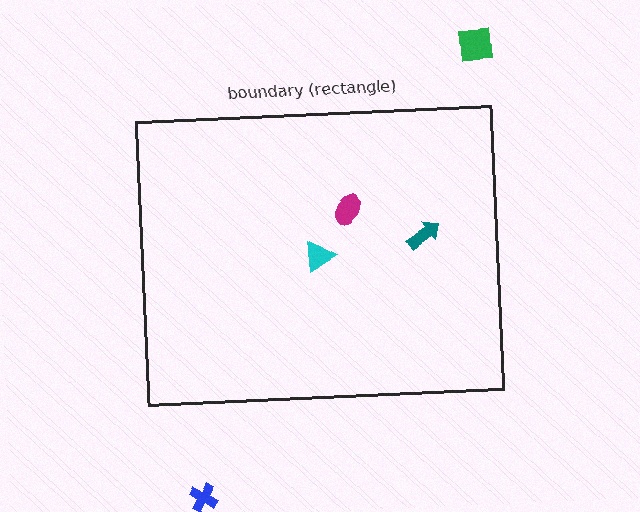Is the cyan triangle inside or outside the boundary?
Inside.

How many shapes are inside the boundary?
3 inside, 2 outside.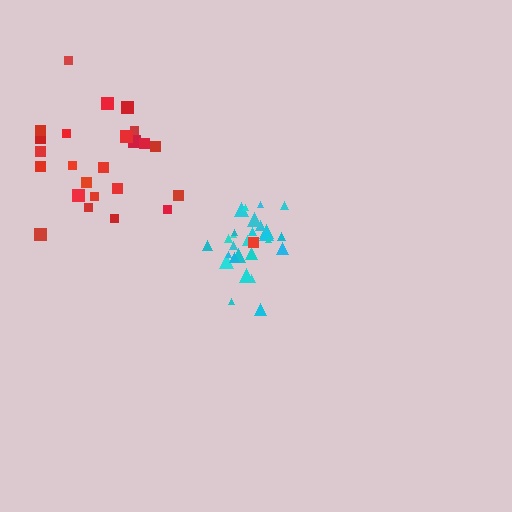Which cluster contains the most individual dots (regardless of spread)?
Cyan (27).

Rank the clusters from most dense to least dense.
cyan, red.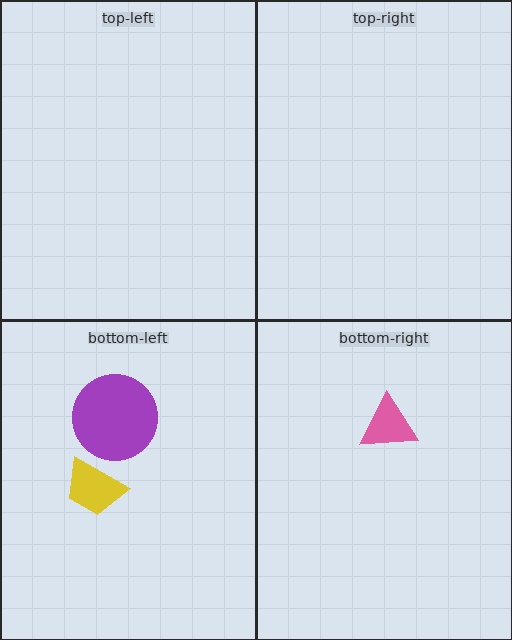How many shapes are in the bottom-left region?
2.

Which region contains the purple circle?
The bottom-left region.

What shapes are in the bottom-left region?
The purple circle, the yellow trapezoid.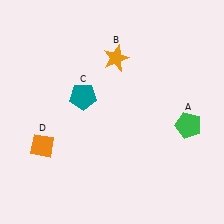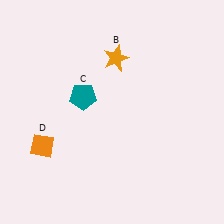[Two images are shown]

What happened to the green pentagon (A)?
The green pentagon (A) was removed in Image 2. It was in the bottom-right area of Image 1.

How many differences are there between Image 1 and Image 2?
There is 1 difference between the two images.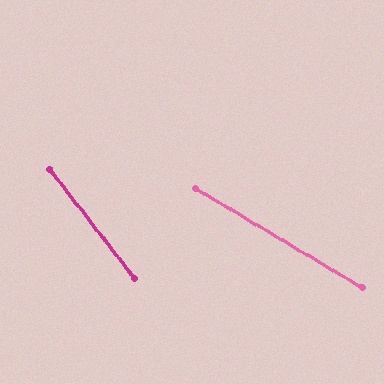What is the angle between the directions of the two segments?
Approximately 21 degrees.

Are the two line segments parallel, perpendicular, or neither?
Neither parallel nor perpendicular — they differ by about 21°.